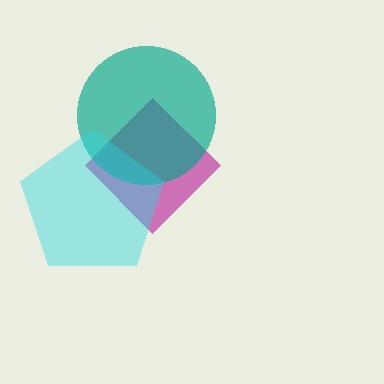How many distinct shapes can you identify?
There are 3 distinct shapes: a magenta diamond, a teal circle, a cyan pentagon.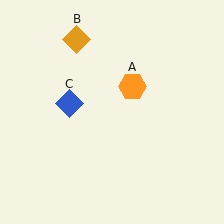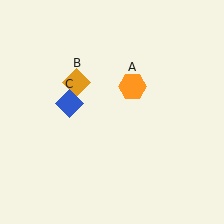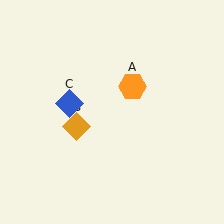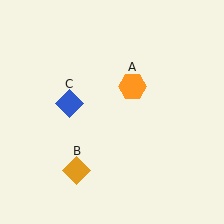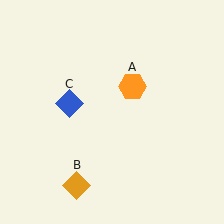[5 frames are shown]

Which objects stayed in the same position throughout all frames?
Orange hexagon (object A) and blue diamond (object C) remained stationary.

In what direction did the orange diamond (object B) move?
The orange diamond (object B) moved down.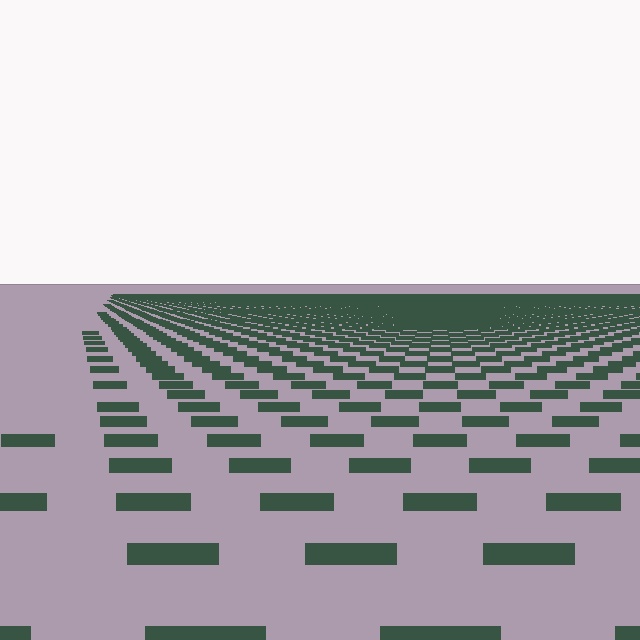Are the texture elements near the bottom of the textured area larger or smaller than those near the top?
Larger. Near the bottom, elements are closer to the viewer and appear at a bigger on-screen size.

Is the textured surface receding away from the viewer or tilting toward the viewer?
The surface is receding away from the viewer. Texture elements get smaller and denser toward the top.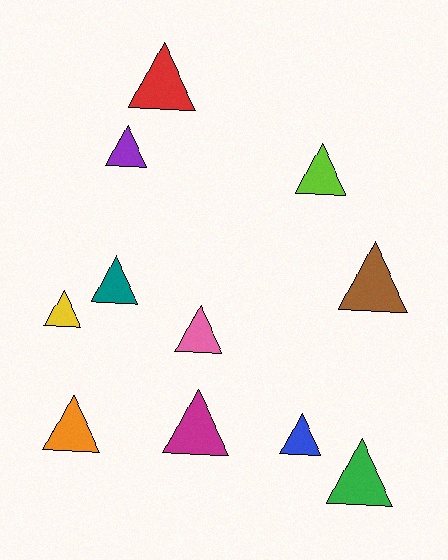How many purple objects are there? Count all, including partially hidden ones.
There is 1 purple object.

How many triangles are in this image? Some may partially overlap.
There are 11 triangles.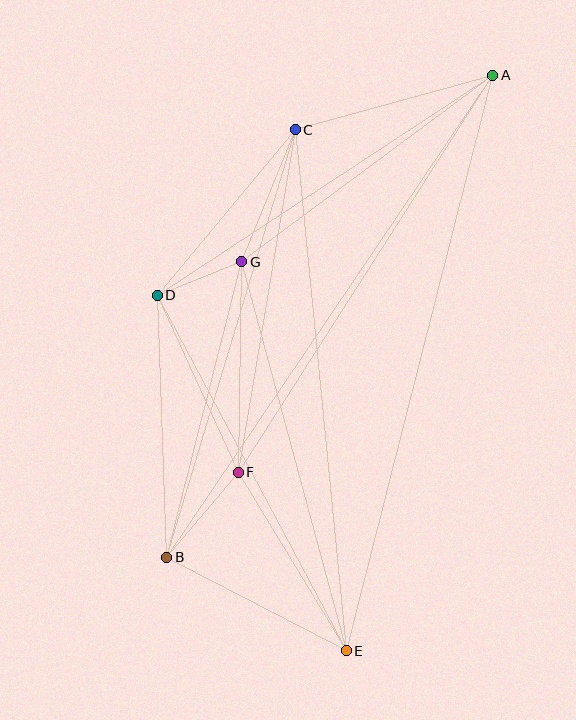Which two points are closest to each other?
Points D and G are closest to each other.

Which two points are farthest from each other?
Points A and E are farthest from each other.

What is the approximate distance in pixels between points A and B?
The distance between A and B is approximately 582 pixels.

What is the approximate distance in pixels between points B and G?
The distance between B and G is approximately 305 pixels.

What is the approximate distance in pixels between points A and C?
The distance between A and C is approximately 205 pixels.